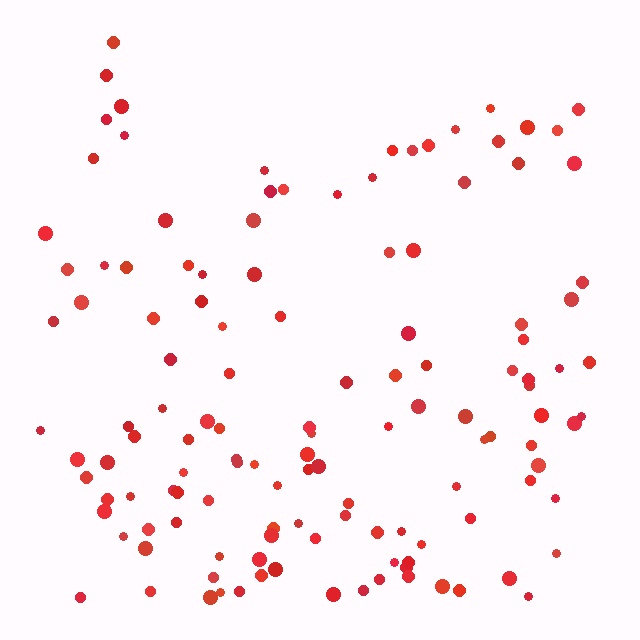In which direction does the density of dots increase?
From top to bottom, with the bottom side densest.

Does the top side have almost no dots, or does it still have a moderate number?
Still a moderate number, just noticeably fewer than the bottom.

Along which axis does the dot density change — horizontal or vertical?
Vertical.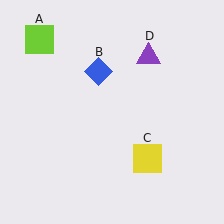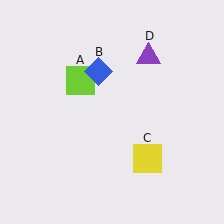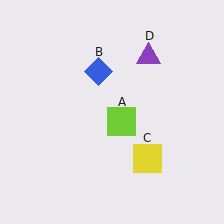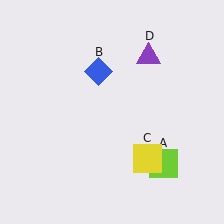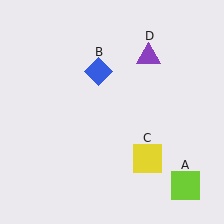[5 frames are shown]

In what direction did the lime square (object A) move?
The lime square (object A) moved down and to the right.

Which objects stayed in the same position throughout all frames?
Blue diamond (object B) and yellow square (object C) and purple triangle (object D) remained stationary.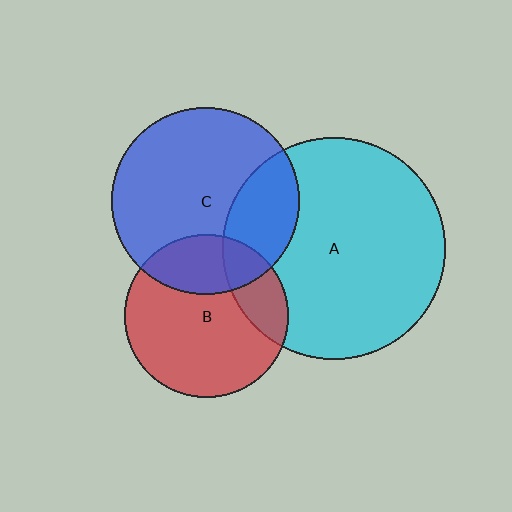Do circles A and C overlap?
Yes.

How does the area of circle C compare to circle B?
Approximately 1.3 times.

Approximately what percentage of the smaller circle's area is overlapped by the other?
Approximately 25%.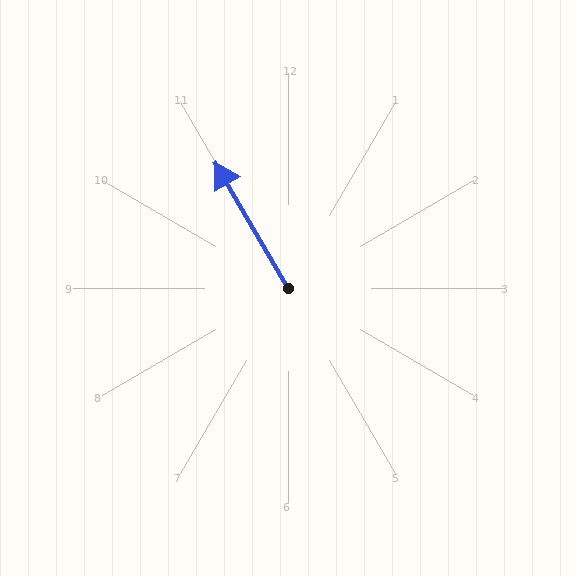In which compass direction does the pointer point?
Northwest.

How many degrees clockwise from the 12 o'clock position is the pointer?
Approximately 330 degrees.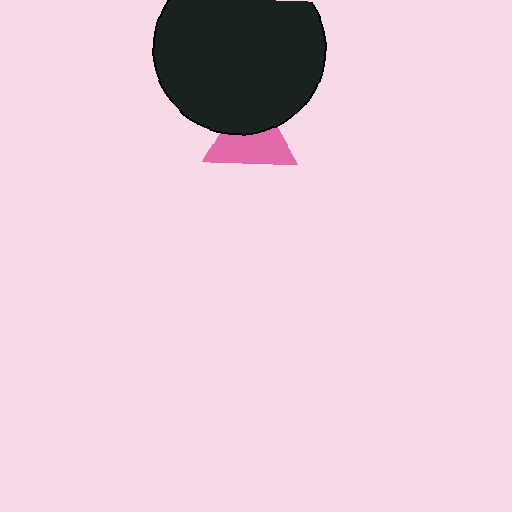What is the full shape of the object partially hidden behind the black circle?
The partially hidden object is a pink triangle.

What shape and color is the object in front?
The object in front is a black circle.